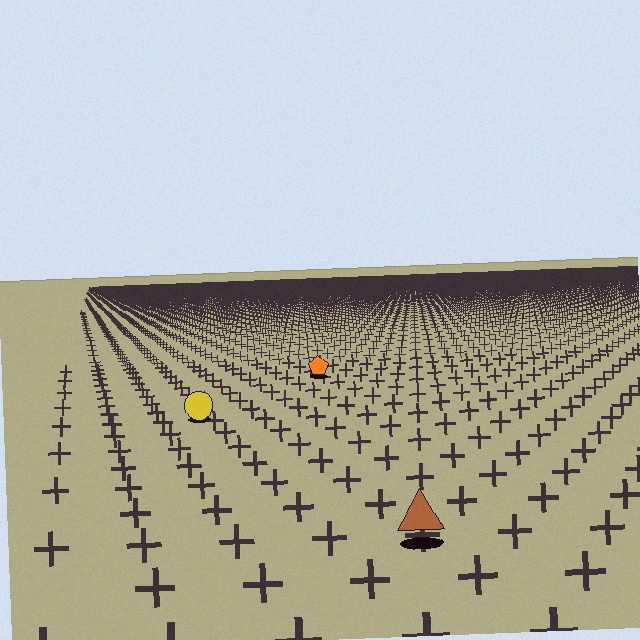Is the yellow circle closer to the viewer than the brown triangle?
No. The brown triangle is closer — you can tell from the texture gradient: the ground texture is coarser near it.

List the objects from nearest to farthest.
From nearest to farthest: the brown triangle, the yellow circle, the orange pentagon.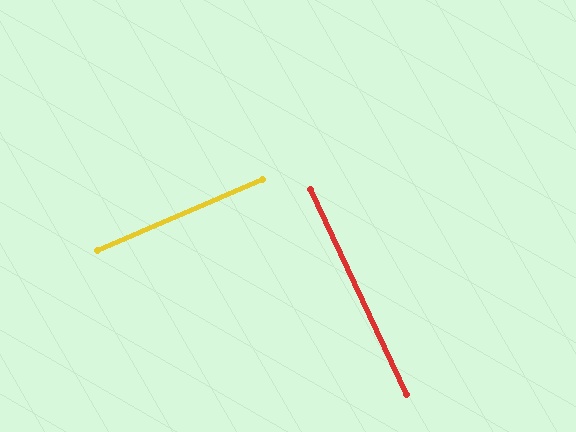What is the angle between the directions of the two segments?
Approximately 88 degrees.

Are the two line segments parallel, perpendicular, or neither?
Perpendicular — they meet at approximately 88°.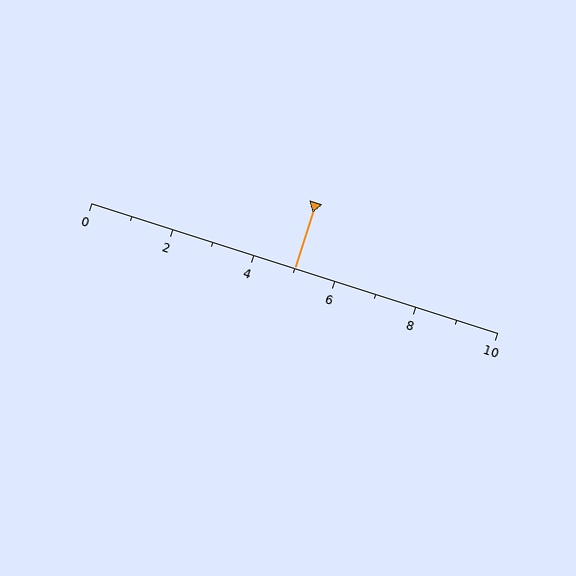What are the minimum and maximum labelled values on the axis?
The axis runs from 0 to 10.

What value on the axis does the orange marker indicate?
The marker indicates approximately 5.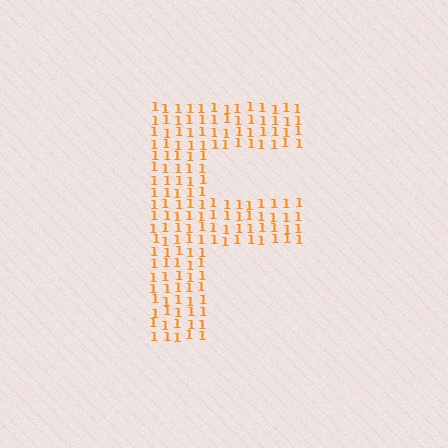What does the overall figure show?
The overall figure shows the letter F.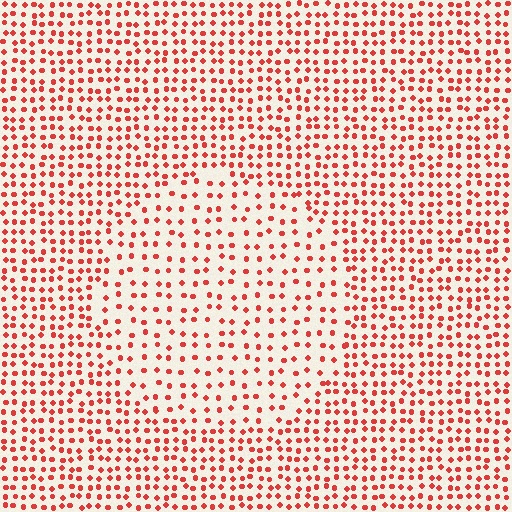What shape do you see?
I see a circle.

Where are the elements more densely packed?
The elements are more densely packed outside the circle boundary.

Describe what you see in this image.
The image contains small red elements arranged at two different densities. A circle-shaped region is visible where the elements are less densely packed than the surrounding area.